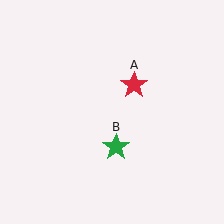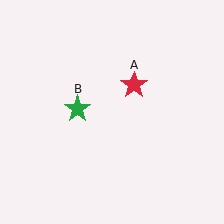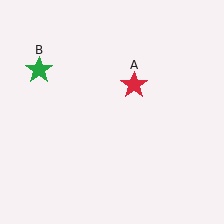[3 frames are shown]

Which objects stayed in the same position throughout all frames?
Red star (object A) remained stationary.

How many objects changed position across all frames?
1 object changed position: green star (object B).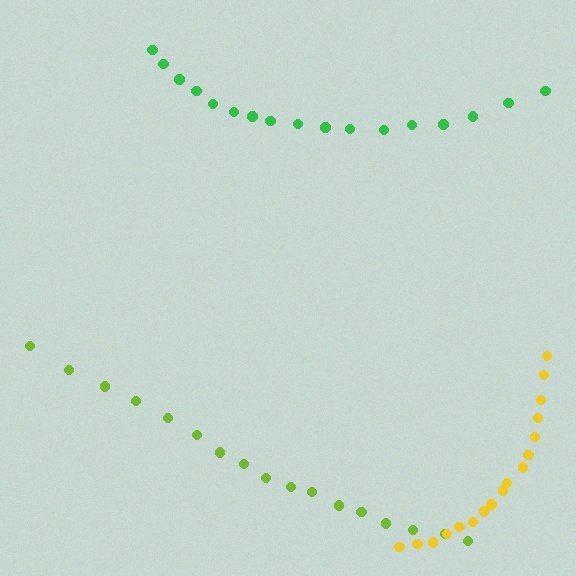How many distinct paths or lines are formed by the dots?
There are 3 distinct paths.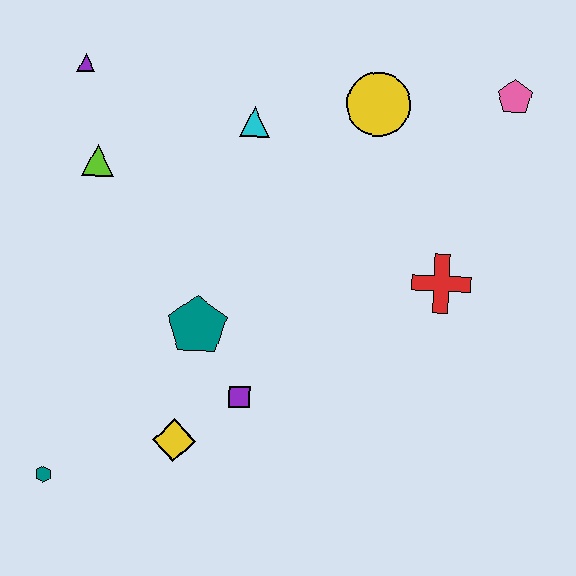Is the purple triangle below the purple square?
No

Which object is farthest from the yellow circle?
The teal hexagon is farthest from the yellow circle.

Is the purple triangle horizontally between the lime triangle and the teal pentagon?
No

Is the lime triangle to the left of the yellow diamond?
Yes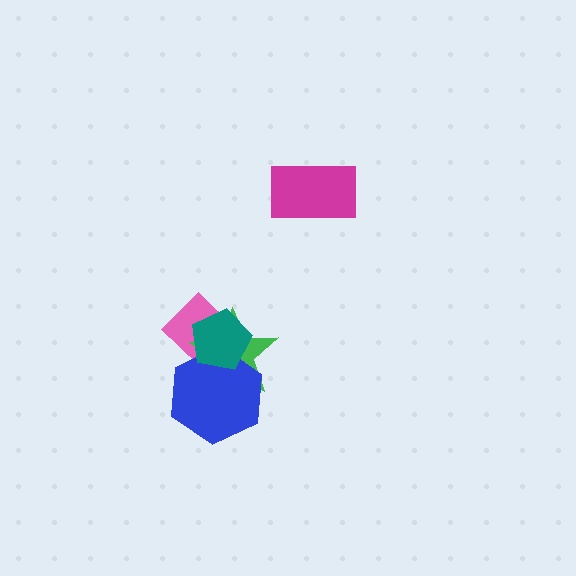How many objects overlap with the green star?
3 objects overlap with the green star.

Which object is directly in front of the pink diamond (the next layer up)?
The green star is directly in front of the pink diamond.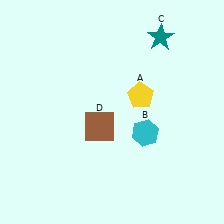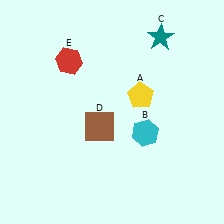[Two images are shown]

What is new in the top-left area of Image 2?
A red hexagon (E) was added in the top-left area of Image 2.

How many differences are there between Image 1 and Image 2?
There is 1 difference between the two images.